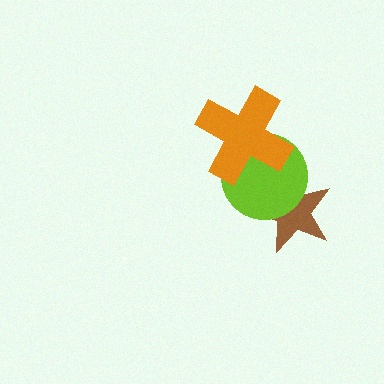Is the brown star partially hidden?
Yes, it is partially covered by another shape.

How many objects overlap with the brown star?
1 object overlaps with the brown star.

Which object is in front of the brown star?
The lime circle is in front of the brown star.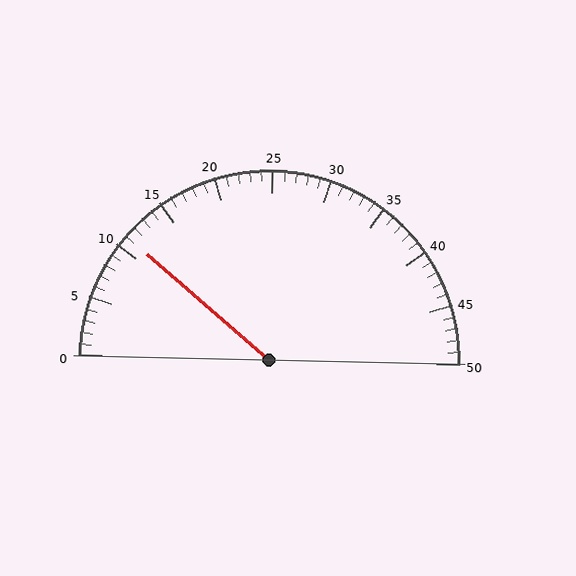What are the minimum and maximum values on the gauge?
The gauge ranges from 0 to 50.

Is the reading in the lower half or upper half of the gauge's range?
The reading is in the lower half of the range (0 to 50).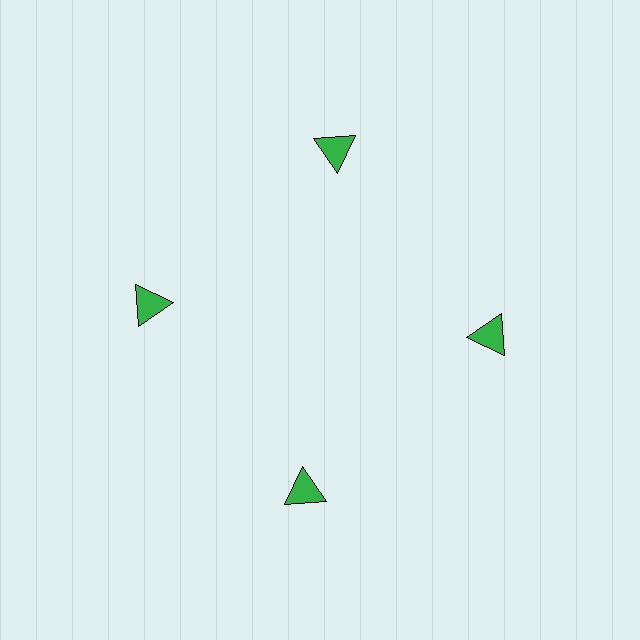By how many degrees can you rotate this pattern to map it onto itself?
The pattern maps onto itself every 90 degrees of rotation.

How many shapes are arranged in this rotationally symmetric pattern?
There are 4 shapes, arranged in 4 groups of 1.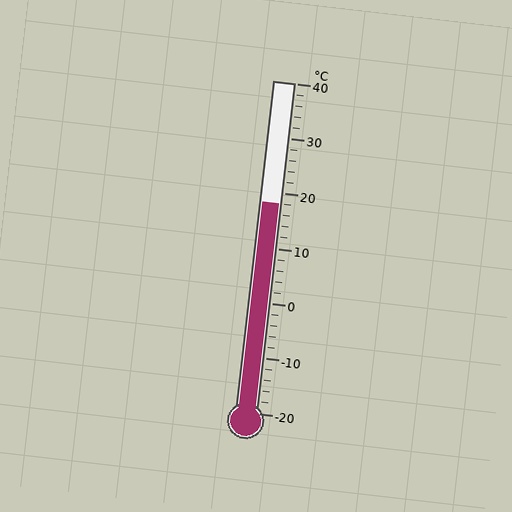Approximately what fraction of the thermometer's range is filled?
The thermometer is filled to approximately 65% of its range.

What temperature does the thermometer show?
The thermometer shows approximately 18°C.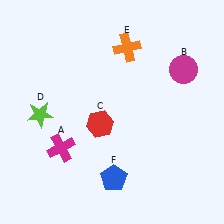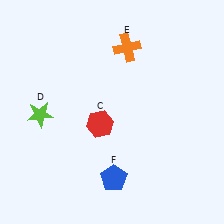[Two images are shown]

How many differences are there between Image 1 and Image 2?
There are 2 differences between the two images.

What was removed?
The magenta cross (A), the magenta circle (B) were removed in Image 2.